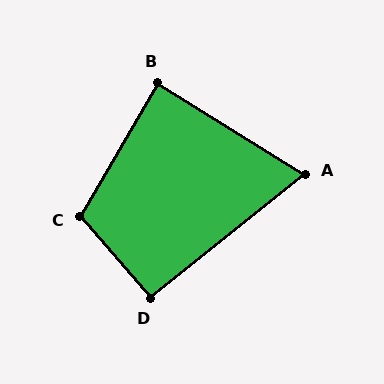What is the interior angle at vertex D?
Approximately 92 degrees (approximately right).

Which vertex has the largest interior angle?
C, at approximately 109 degrees.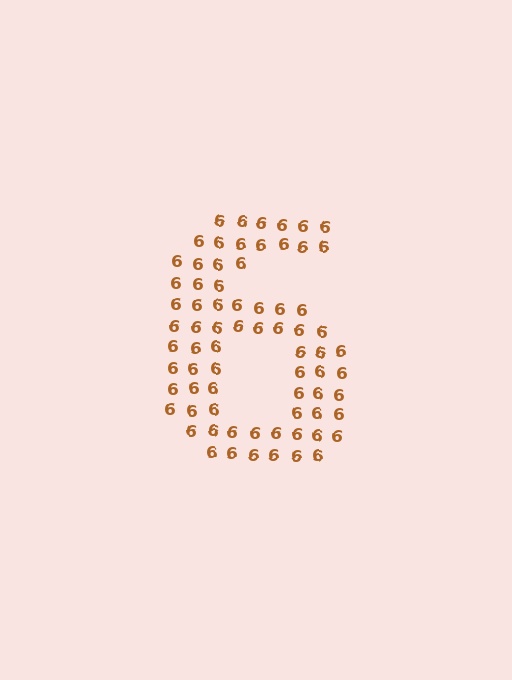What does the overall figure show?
The overall figure shows the digit 6.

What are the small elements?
The small elements are digit 6's.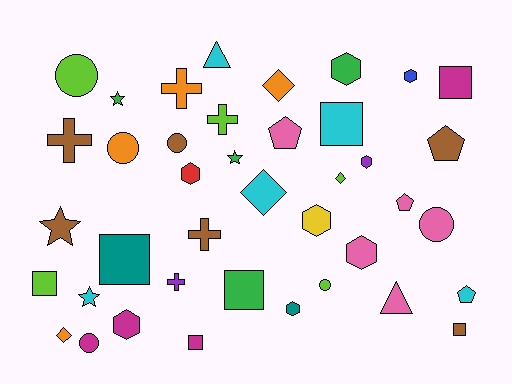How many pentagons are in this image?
There are 4 pentagons.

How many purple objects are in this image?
There are 2 purple objects.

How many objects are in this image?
There are 40 objects.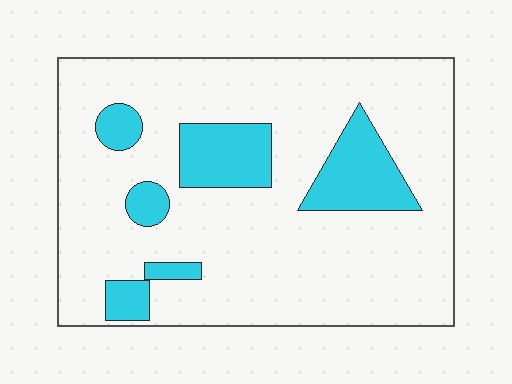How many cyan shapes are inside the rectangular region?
6.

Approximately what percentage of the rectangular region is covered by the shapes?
Approximately 20%.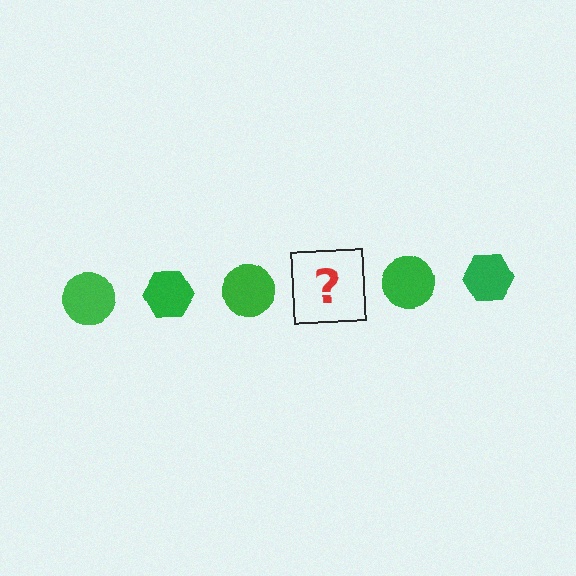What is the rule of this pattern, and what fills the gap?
The rule is that the pattern cycles through circle, hexagon shapes in green. The gap should be filled with a green hexagon.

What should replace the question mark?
The question mark should be replaced with a green hexagon.